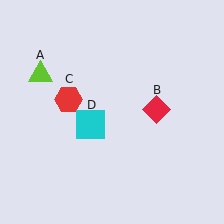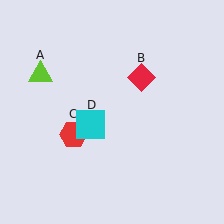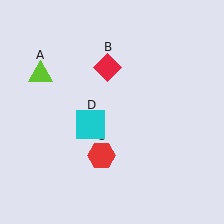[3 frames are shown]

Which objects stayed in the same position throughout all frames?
Lime triangle (object A) and cyan square (object D) remained stationary.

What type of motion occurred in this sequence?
The red diamond (object B), red hexagon (object C) rotated counterclockwise around the center of the scene.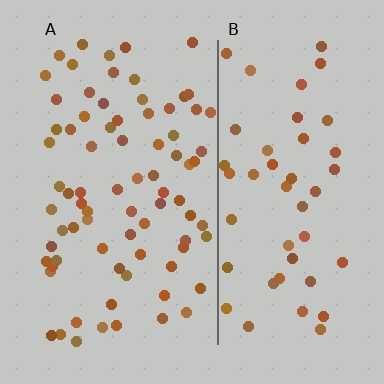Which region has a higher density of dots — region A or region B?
A (the left).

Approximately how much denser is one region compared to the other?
Approximately 1.6× — region A over region B.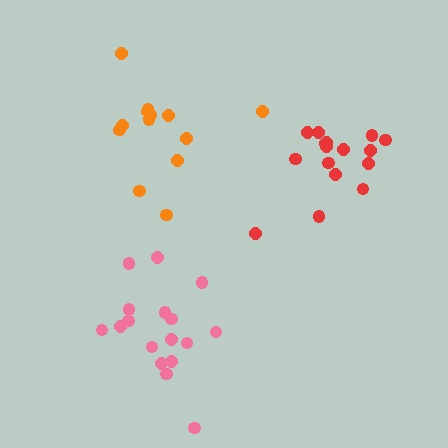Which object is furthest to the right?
The red cluster is rightmost.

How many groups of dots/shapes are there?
There are 3 groups.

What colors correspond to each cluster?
The clusters are colored: red, orange, pink.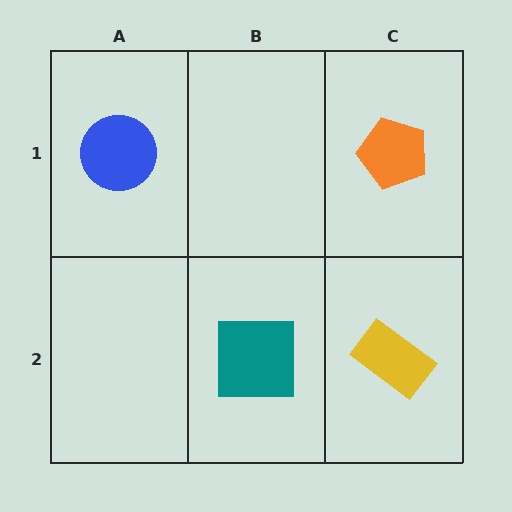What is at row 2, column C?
A yellow rectangle.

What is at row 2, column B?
A teal square.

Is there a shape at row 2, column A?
No, that cell is empty.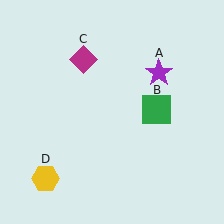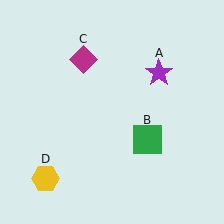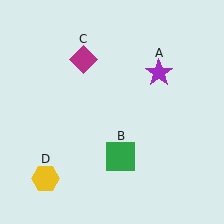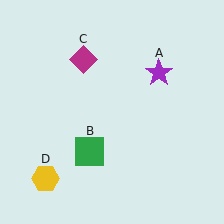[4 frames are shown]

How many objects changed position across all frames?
1 object changed position: green square (object B).